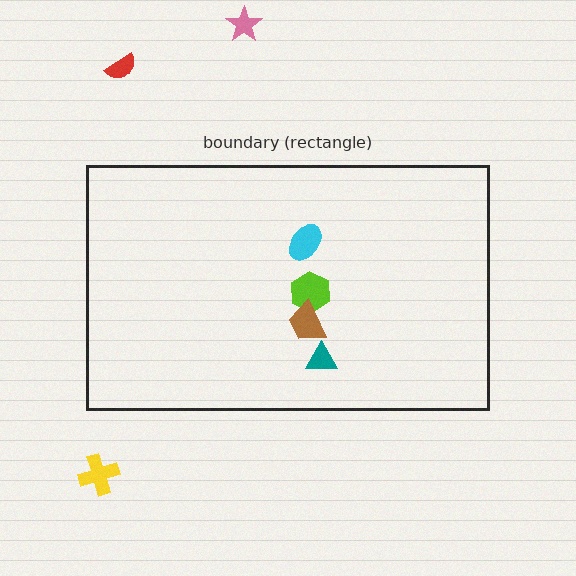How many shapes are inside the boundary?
4 inside, 3 outside.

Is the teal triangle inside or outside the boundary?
Inside.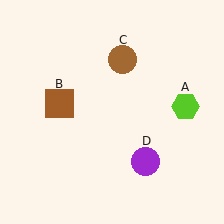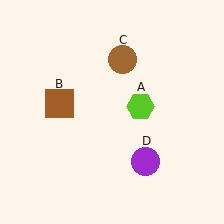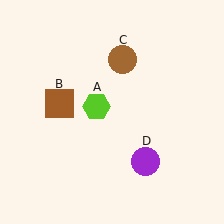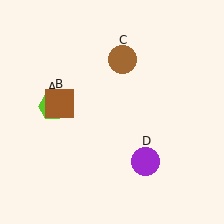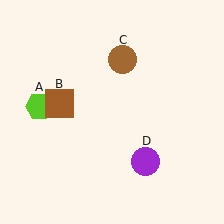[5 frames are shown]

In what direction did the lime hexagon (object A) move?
The lime hexagon (object A) moved left.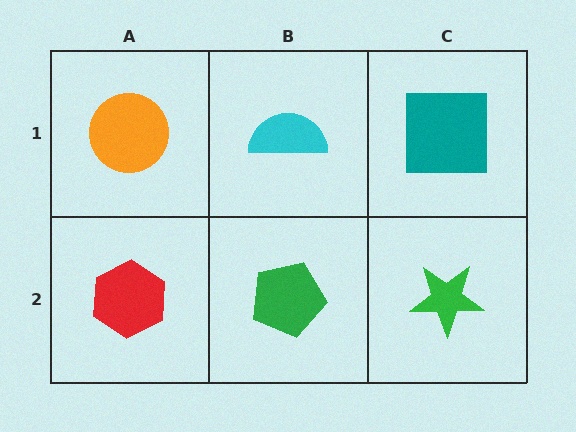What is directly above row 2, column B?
A cyan semicircle.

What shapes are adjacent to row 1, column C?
A green star (row 2, column C), a cyan semicircle (row 1, column B).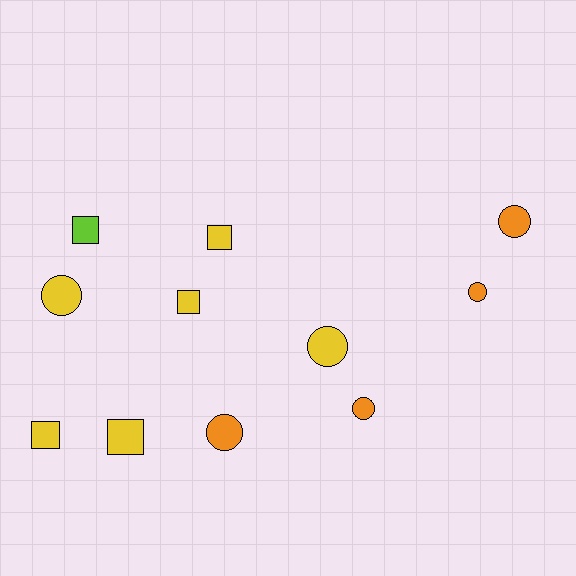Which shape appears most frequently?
Circle, with 6 objects.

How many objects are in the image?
There are 11 objects.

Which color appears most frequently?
Yellow, with 6 objects.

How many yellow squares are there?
There are 4 yellow squares.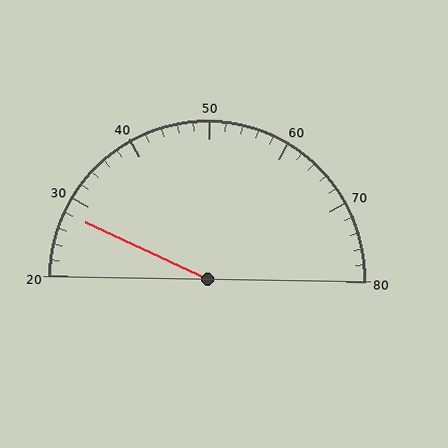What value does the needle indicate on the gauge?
The needle indicates approximately 28.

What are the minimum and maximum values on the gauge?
The gauge ranges from 20 to 80.